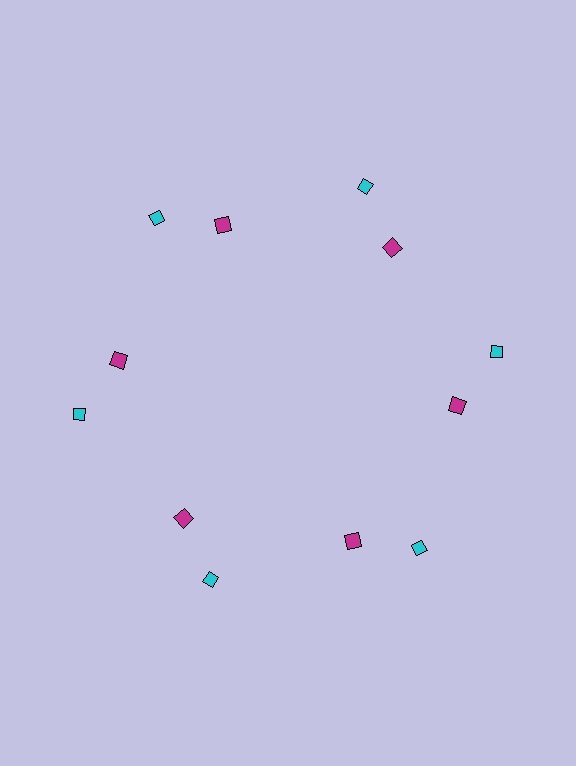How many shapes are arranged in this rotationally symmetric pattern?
There are 12 shapes, arranged in 6 groups of 2.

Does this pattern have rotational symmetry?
Yes, this pattern has 6-fold rotational symmetry. It looks the same after rotating 60 degrees around the center.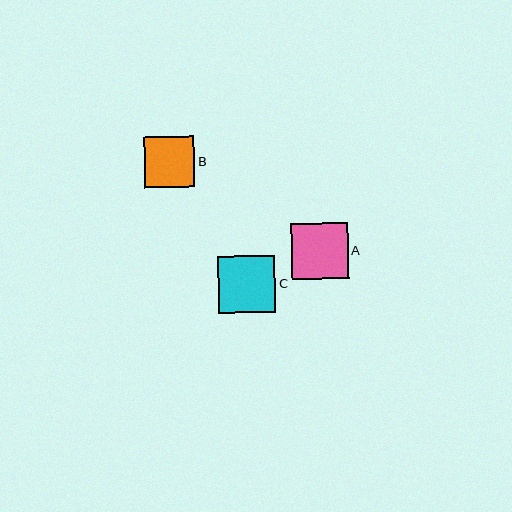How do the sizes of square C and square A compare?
Square C and square A are approximately the same size.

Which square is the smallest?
Square B is the smallest with a size of approximately 51 pixels.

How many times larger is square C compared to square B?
Square C is approximately 1.1 times the size of square B.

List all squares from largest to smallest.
From largest to smallest: C, A, B.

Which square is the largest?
Square C is the largest with a size of approximately 57 pixels.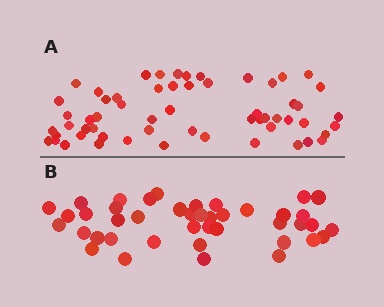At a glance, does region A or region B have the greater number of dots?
Region A (the top region) has more dots.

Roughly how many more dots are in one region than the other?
Region A has approximately 15 more dots than region B.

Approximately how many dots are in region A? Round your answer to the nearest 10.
About 60 dots. (The exact count is 58, which rounds to 60.)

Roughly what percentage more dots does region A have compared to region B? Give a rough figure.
About 40% more.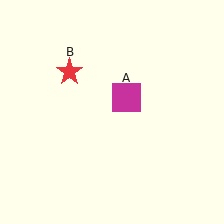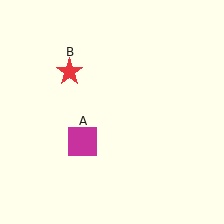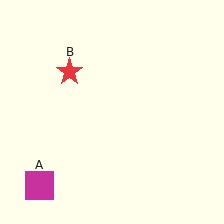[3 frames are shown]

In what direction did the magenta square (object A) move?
The magenta square (object A) moved down and to the left.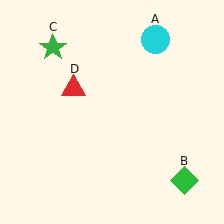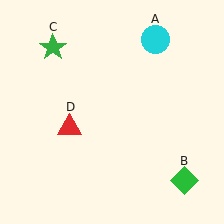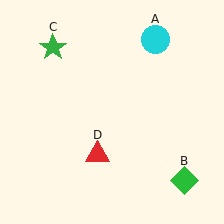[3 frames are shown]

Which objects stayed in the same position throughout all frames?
Cyan circle (object A) and green diamond (object B) and green star (object C) remained stationary.